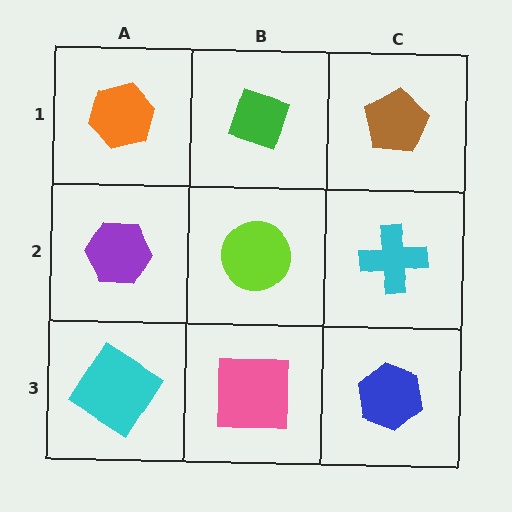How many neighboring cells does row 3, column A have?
2.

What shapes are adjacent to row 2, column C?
A brown pentagon (row 1, column C), a blue hexagon (row 3, column C), a lime circle (row 2, column B).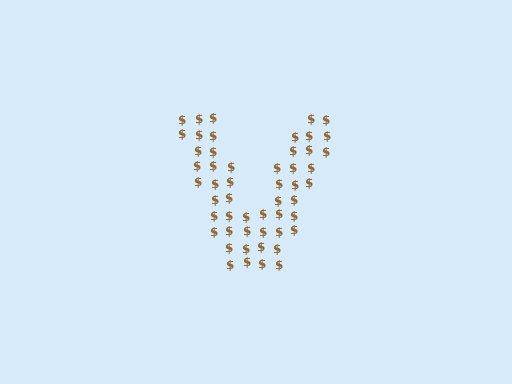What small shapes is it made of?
It is made of small dollar signs.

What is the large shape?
The large shape is the letter V.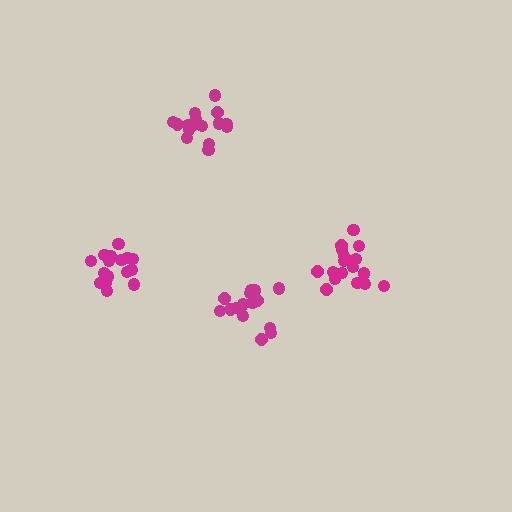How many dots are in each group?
Group 1: 17 dots, Group 2: 16 dots, Group 3: 18 dots, Group 4: 16 dots (67 total).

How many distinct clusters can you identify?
There are 4 distinct clusters.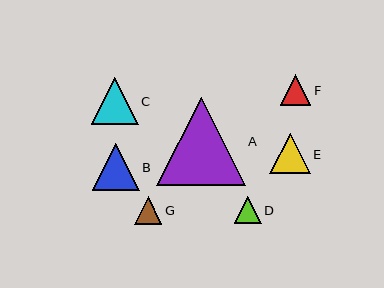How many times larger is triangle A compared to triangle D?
Triangle A is approximately 3.4 times the size of triangle D.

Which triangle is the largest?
Triangle A is the largest with a size of approximately 88 pixels.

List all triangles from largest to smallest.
From largest to smallest: A, C, B, E, F, G, D.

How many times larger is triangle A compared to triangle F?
Triangle A is approximately 2.9 times the size of triangle F.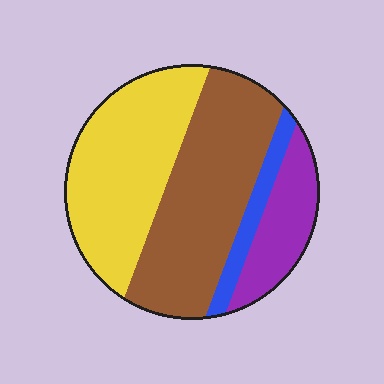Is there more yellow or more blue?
Yellow.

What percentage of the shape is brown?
Brown takes up about two fifths (2/5) of the shape.